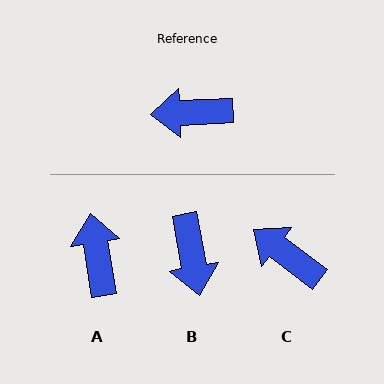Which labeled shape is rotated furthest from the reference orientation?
B, about 98 degrees away.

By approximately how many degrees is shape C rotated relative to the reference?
Approximately 40 degrees clockwise.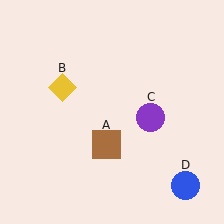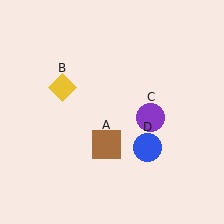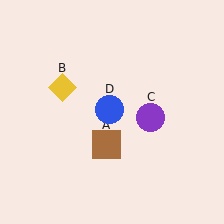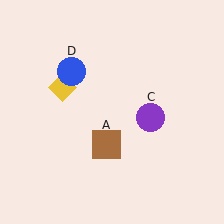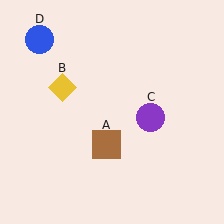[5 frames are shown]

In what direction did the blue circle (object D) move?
The blue circle (object D) moved up and to the left.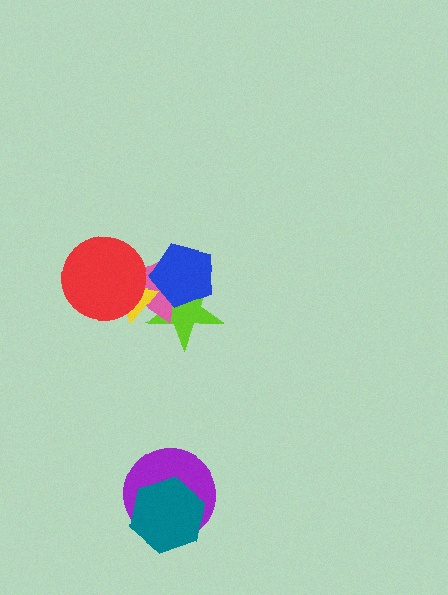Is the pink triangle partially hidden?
Yes, it is partially covered by another shape.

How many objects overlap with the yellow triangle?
3 objects overlap with the yellow triangle.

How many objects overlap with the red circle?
2 objects overlap with the red circle.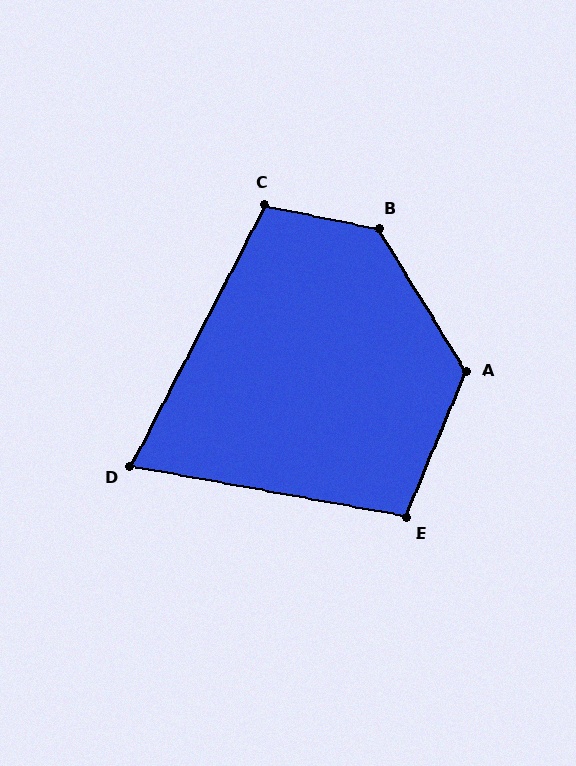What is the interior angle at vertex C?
Approximately 106 degrees (obtuse).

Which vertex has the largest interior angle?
B, at approximately 133 degrees.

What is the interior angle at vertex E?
Approximately 102 degrees (obtuse).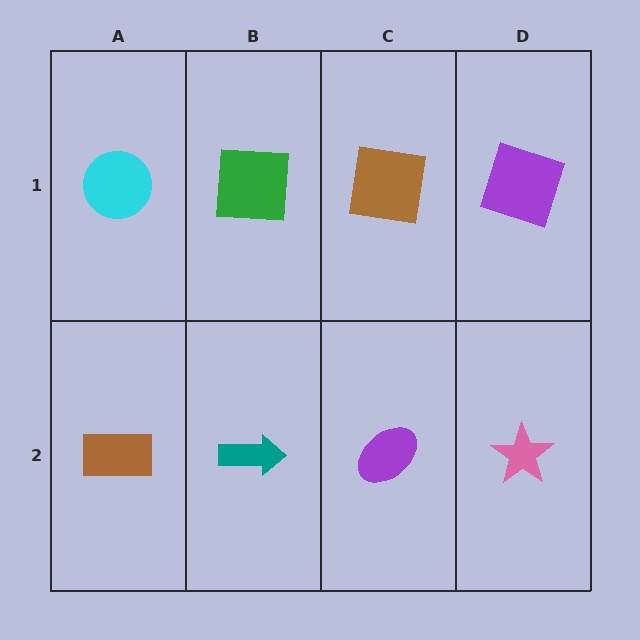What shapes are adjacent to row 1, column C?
A purple ellipse (row 2, column C), a green square (row 1, column B), a purple square (row 1, column D).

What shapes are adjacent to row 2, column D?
A purple square (row 1, column D), a purple ellipse (row 2, column C).